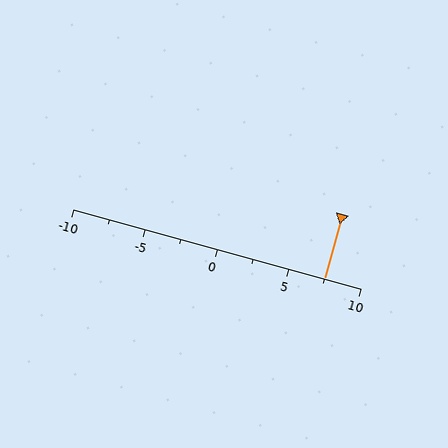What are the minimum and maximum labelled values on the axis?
The axis runs from -10 to 10.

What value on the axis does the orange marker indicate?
The marker indicates approximately 7.5.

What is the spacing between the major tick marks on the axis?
The major ticks are spaced 5 apart.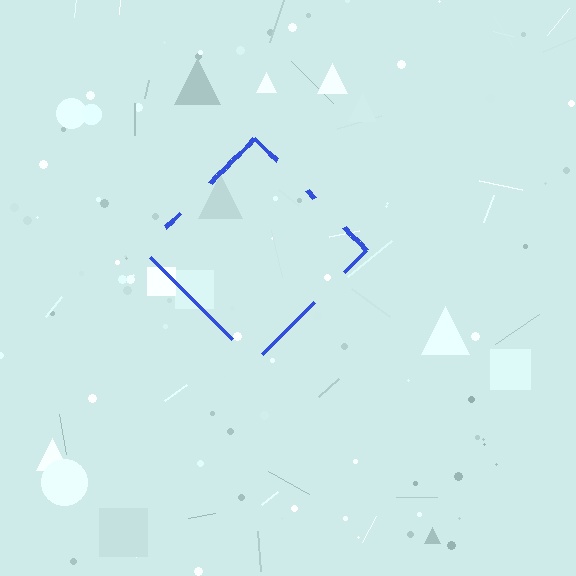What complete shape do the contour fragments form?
The contour fragments form a diamond.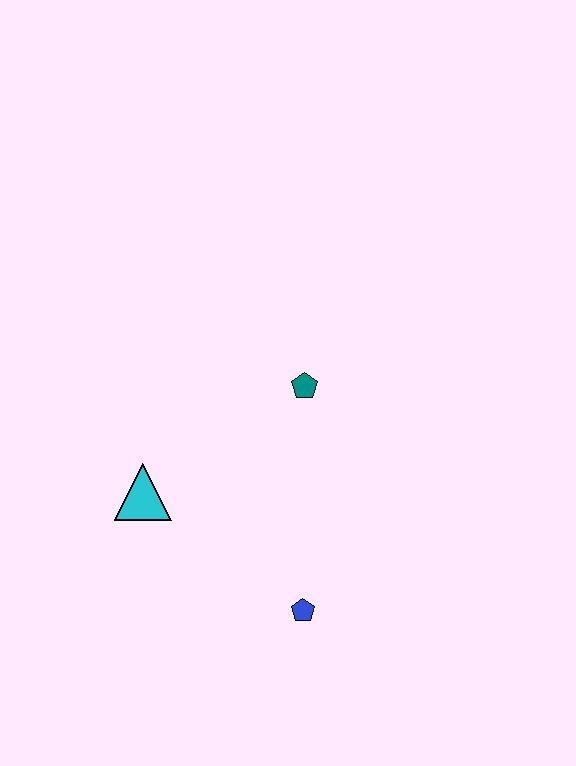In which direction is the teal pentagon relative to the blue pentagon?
The teal pentagon is above the blue pentagon.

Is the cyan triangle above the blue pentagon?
Yes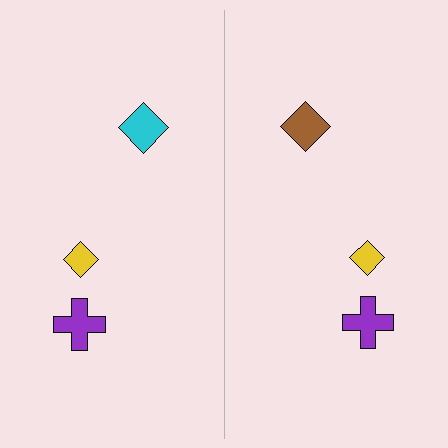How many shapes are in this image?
There are 6 shapes in this image.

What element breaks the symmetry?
The brown diamond on the right side breaks the symmetry — its mirror counterpart is cyan.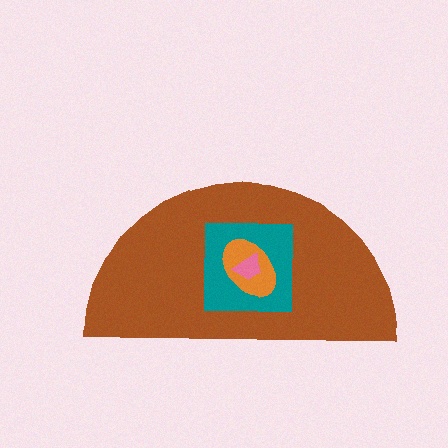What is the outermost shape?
The brown semicircle.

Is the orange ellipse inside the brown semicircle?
Yes.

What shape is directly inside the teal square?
The orange ellipse.